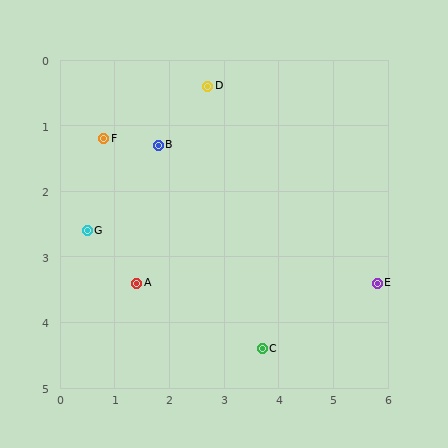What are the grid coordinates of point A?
Point A is at approximately (1.4, 3.4).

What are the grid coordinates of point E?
Point E is at approximately (5.8, 3.4).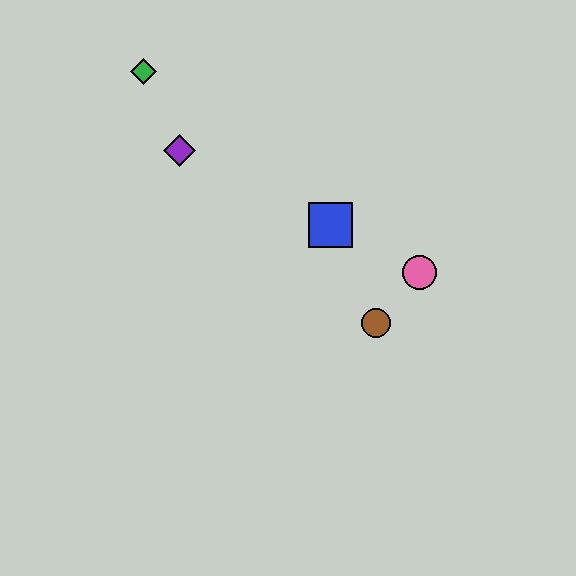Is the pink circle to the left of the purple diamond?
No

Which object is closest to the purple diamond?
The green diamond is closest to the purple diamond.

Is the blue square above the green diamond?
No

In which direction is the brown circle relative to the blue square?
The brown circle is below the blue square.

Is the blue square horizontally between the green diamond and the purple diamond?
No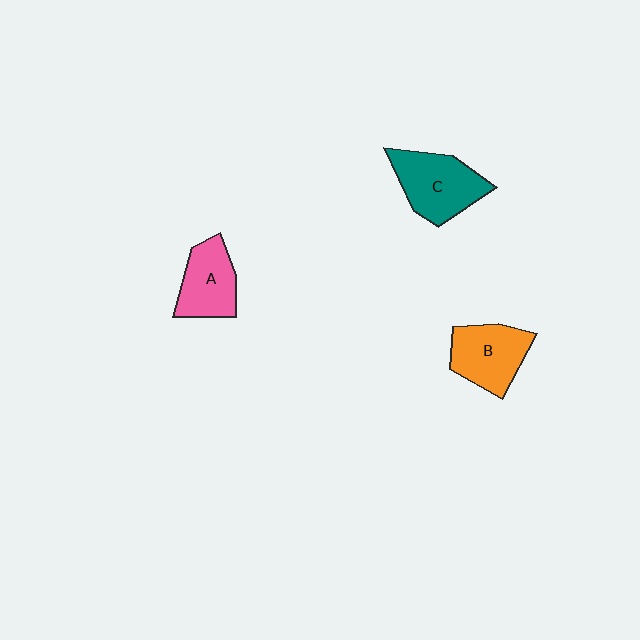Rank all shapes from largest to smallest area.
From largest to smallest: C (teal), B (orange), A (pink).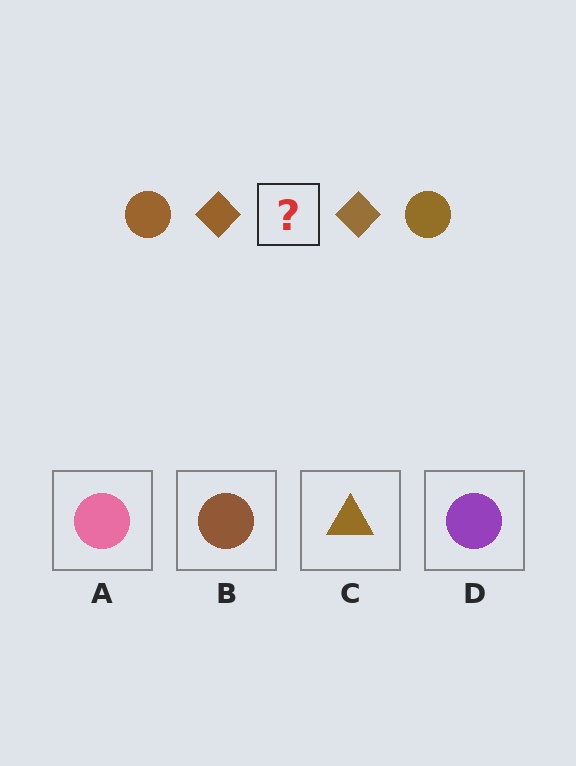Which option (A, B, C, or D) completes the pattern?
B.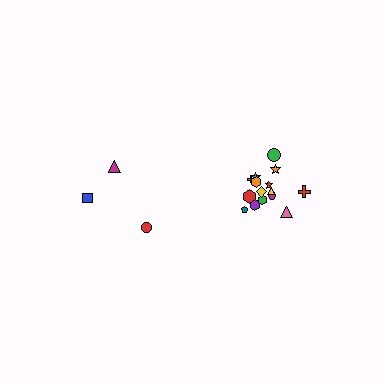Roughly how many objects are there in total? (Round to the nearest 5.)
Roughly 20 objects in total.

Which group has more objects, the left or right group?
The right group.